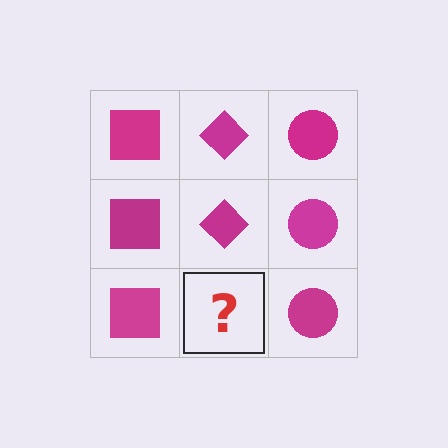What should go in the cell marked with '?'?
The missing cell should contain a magenta diamond.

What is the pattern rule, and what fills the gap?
The rule is that each column has a consistent shape. The gap should be filled with a magenta diamond.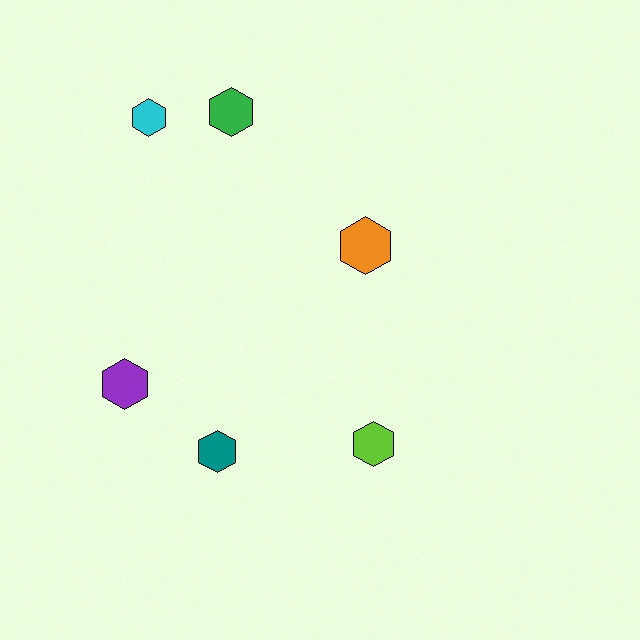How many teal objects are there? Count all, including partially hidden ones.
There is 1 teal object.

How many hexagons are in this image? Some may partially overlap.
There are 6 hexagons.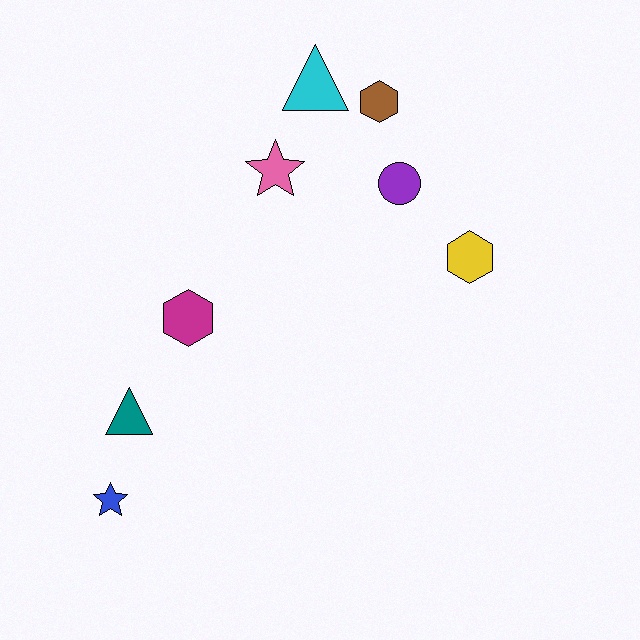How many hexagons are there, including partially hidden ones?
There are 3 hexagons.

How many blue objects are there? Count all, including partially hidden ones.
There is 1 blue object.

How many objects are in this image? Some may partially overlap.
There are 8 objects.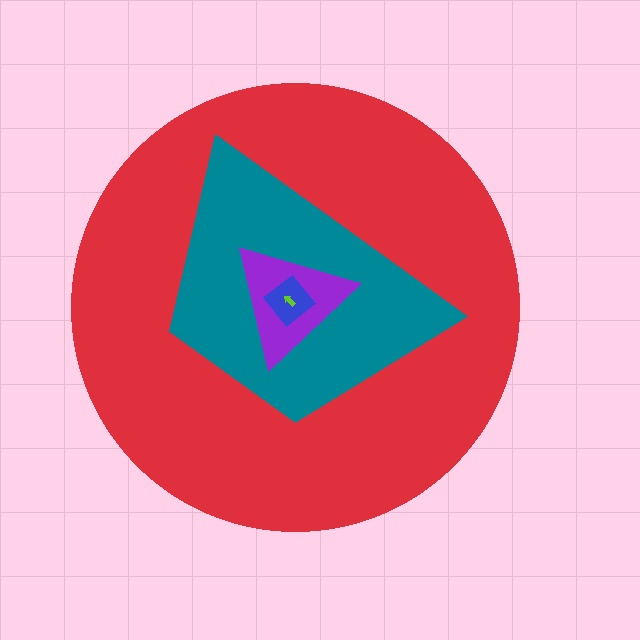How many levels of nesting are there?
5.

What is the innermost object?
The lime arrow.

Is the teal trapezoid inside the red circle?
Yes.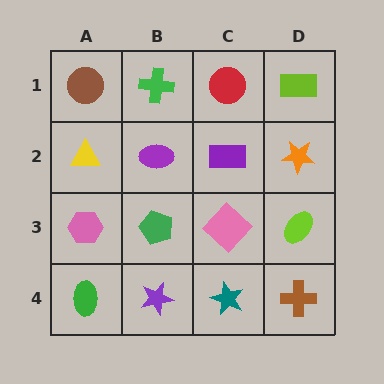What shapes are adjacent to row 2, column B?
A green cross (row 1, column B), a green pentagon (row 3, column B), a yellow triangle (row 2, column A), a purple rectangle (row 2, column C).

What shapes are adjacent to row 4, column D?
A lime ellipse (row 3, column D), a teal star (row 4, column C).